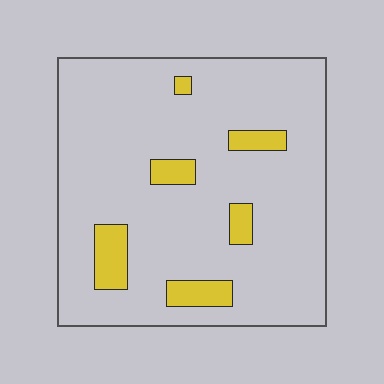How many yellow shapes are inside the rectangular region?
6.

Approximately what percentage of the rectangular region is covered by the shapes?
Approximately 10%.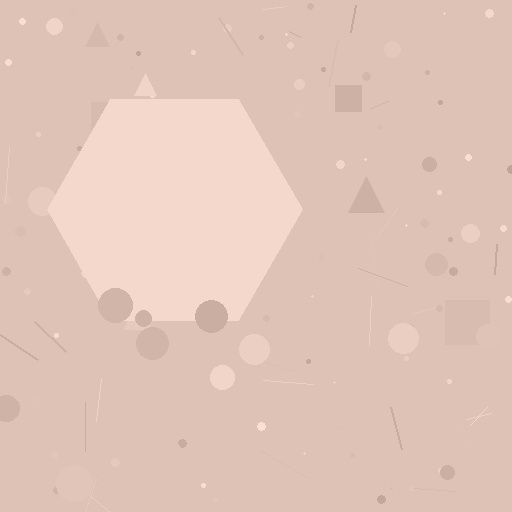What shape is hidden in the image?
A hexagon is hidden in the image.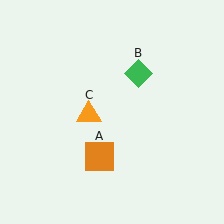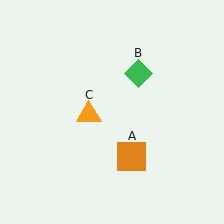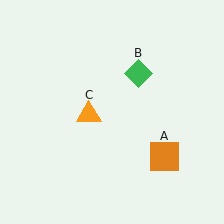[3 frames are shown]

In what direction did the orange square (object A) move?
The orange square (object A) moved right.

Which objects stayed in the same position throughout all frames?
Green diamond (object B) and orange triangle (object C) remained stationary.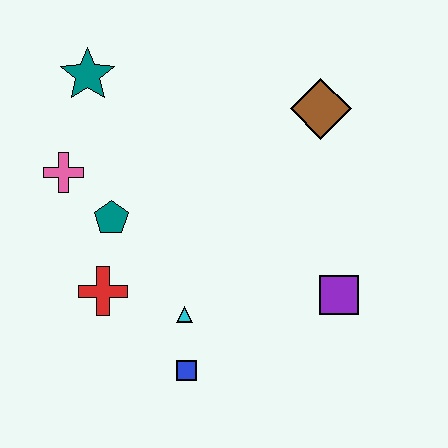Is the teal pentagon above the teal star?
No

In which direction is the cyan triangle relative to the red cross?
The cyan triangle is to the right of the red cross.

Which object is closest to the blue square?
The cyan triangle is closest to the blue square.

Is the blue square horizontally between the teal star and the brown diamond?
Yes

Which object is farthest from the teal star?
The purple square is farthest from the teal star.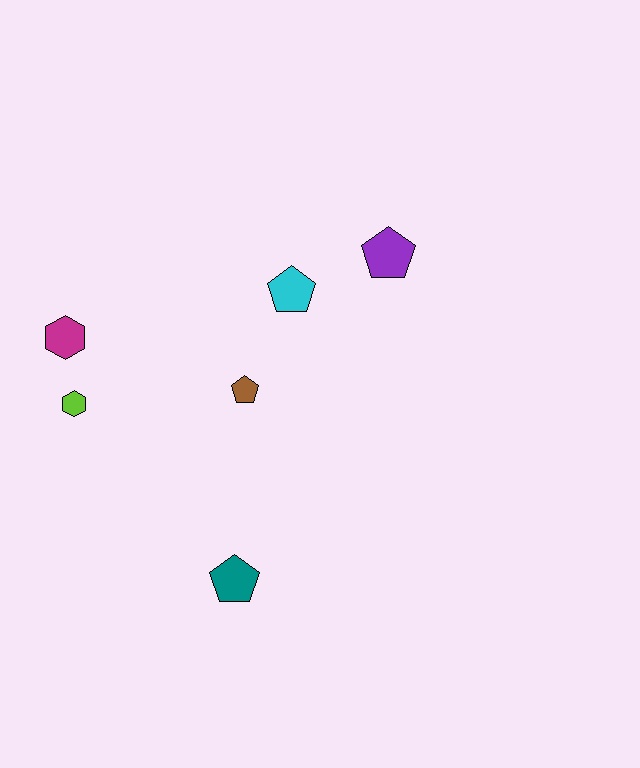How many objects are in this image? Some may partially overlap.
There are 6 objects.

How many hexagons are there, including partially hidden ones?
There are 2 hexagons.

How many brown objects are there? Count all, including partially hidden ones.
There is 1 brown object.